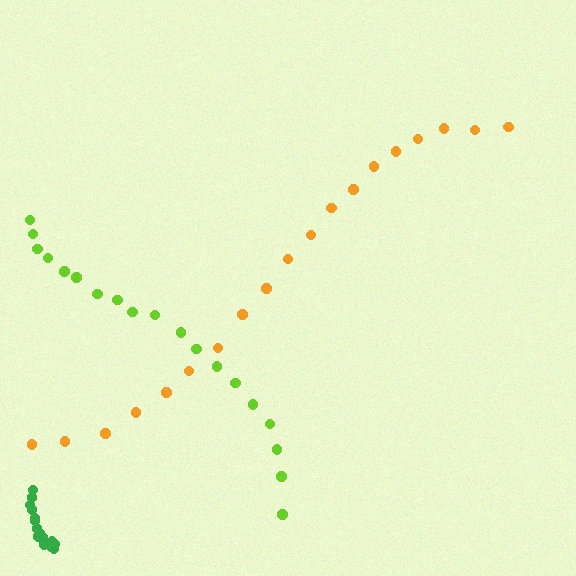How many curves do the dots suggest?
There are 3 distinct paths.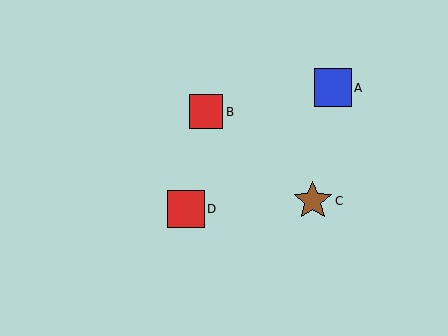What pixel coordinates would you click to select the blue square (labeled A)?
Click at (333, 88) to select the blue square A.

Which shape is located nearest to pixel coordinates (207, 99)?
The red square (labeled B) at (206, 112) is nearest to that location.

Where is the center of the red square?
The center of the red square is at (206, 112).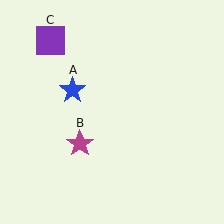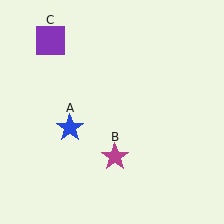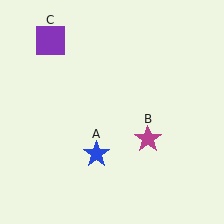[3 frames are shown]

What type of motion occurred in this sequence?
The blue star (object A), magenta star (object B) rotated counterclockwise around the center of the scene.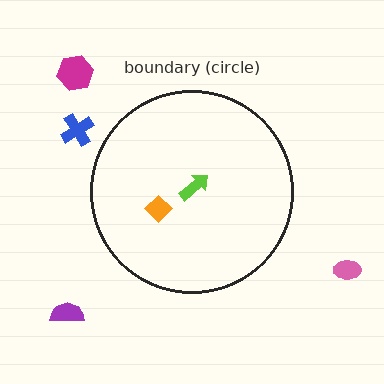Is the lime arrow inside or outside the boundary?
Inside.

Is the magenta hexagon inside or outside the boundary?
Outside.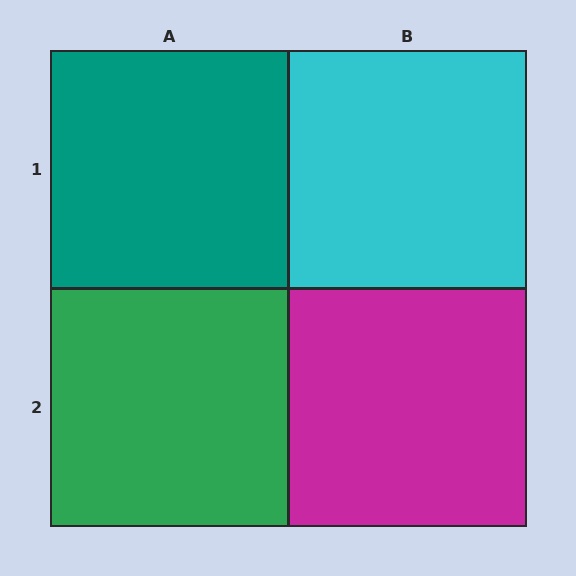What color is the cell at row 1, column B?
Cyan.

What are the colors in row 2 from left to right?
Green, magenta.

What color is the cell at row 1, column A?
Teal.